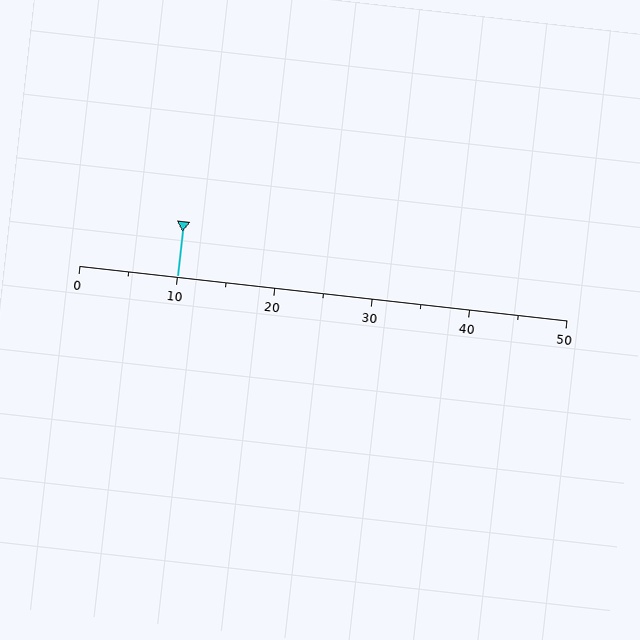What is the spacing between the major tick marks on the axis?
The major ticks are spaced 10 apart.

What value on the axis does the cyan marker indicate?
The marker indicates approximately 10.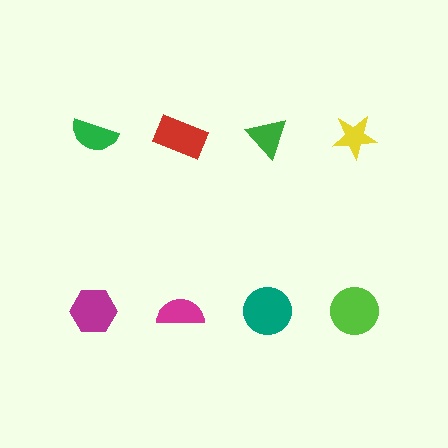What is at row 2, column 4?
A lime circle.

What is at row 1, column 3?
A green triangle.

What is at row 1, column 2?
A red rectangle.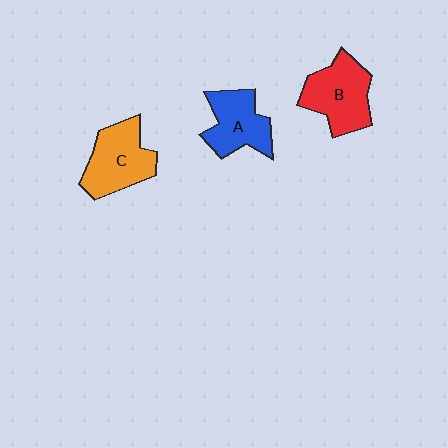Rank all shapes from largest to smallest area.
From largest to smallest: B (red), C (orange), A (blue).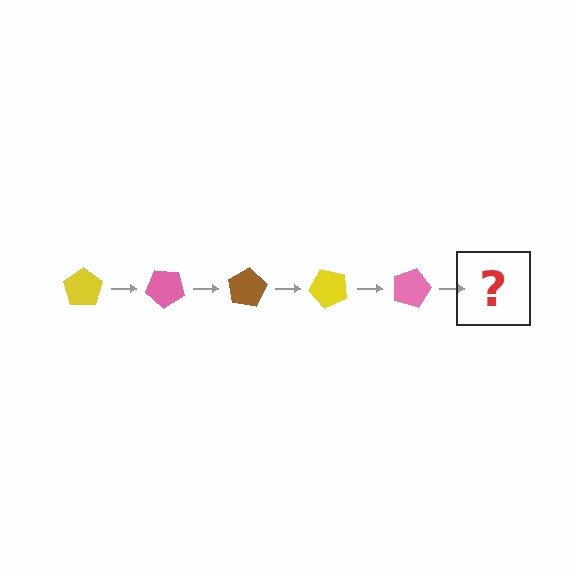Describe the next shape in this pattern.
It should be a brown pentagon, rotated 200 degrees from the start.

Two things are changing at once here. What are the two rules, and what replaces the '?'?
The two rules are that it rotates 40 degrees each step and the color cycles through yellow, pink, and brown. The '?' should be a brown pentagon, rotated 200 degrees from the start.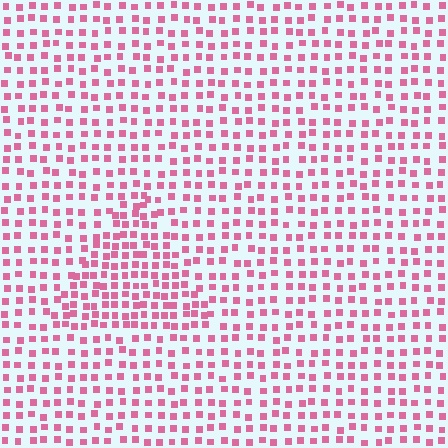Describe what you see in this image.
The image contains small pink elements arranged at two different densities. A triangle-shaped region is visible where the elements are more densely packed than the surrounding area.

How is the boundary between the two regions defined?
The boundary is defined by a change in element density (approximately 1.6x ratio). All elements are the same color, size, and shape.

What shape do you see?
I see a triangle.